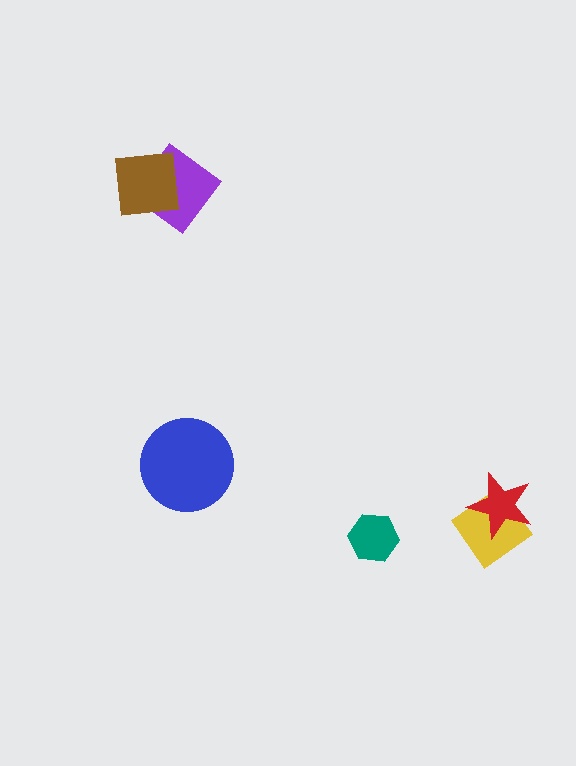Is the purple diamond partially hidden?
Yes, it is partially covered by another shape.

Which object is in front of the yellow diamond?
The red star is in front of the yellow diamond.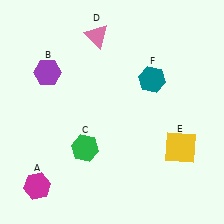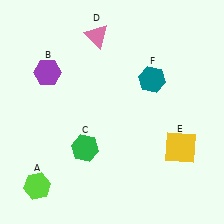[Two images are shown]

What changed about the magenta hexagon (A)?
In Image 1, A is magenta. In Image 2, it changed to lime.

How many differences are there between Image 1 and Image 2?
There is 1 difference between the two images.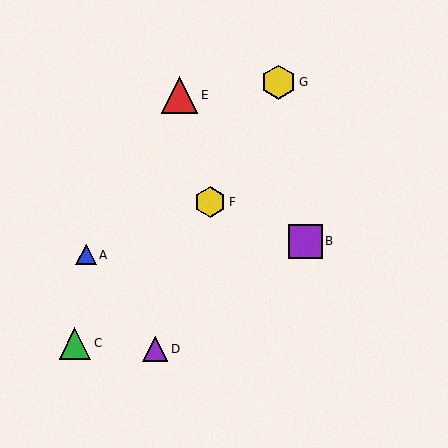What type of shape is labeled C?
Shape C is a green triangle.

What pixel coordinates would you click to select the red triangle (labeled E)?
Click at (179, 95) to select the red triangle E.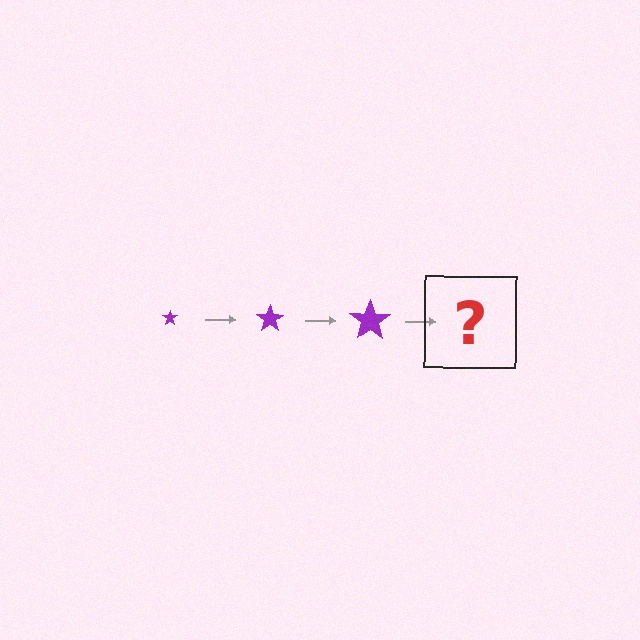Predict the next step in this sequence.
The next step is a purple star, larger than the previous one.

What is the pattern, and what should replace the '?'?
The pattern is that the star gets progressively larger each step. The '?' should be a purple star, larger than the previous one.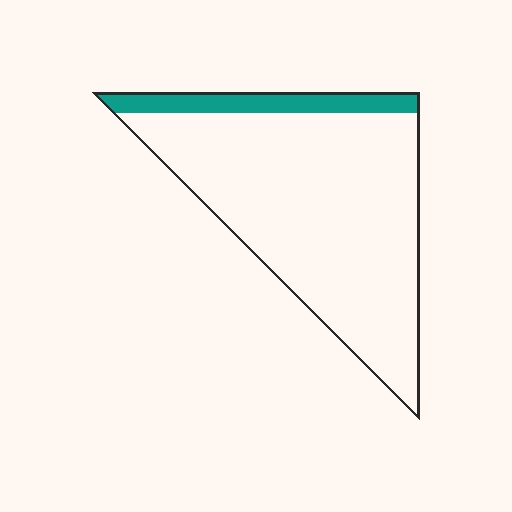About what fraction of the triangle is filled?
About one eighth (1/8).